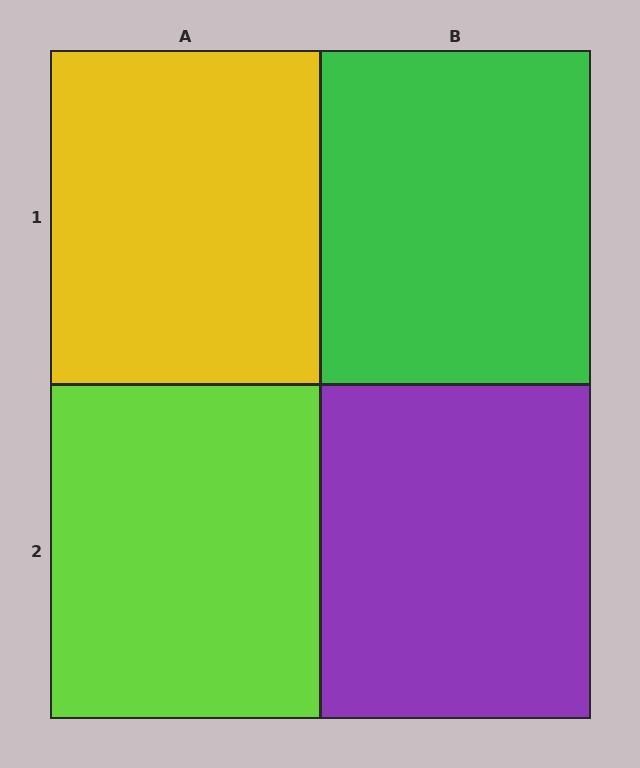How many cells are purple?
1 cell is purple.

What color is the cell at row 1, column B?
Green.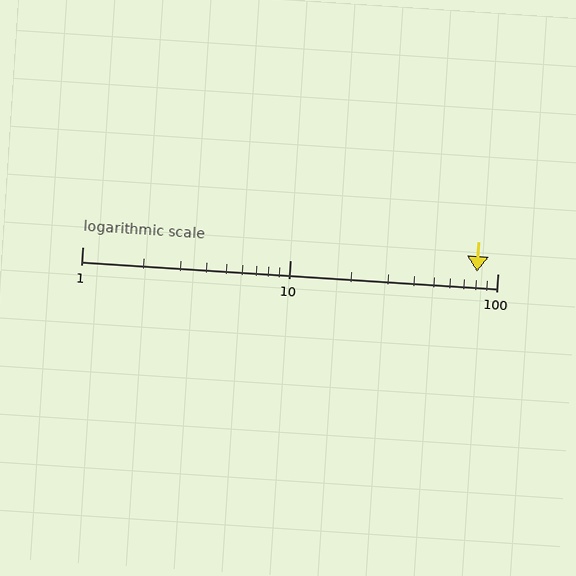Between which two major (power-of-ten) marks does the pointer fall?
The pointer is between 10 and 100.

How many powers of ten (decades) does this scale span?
The scale spans 2 decades, from 1 to 100.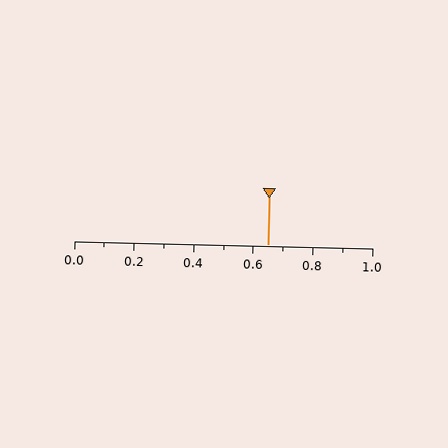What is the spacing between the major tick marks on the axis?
The major ticks are spaced 0.2 apart.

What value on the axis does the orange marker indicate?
The marker indicates approximately 0.65.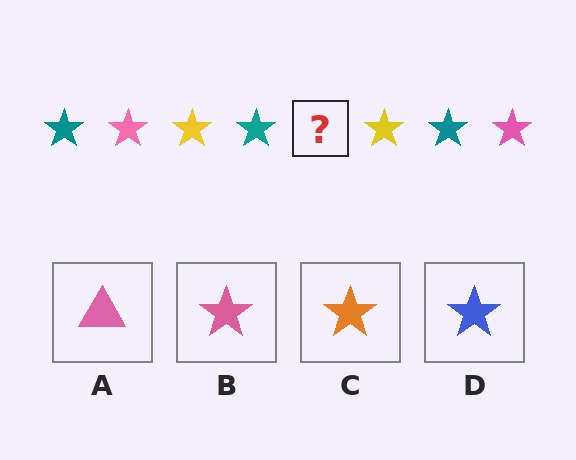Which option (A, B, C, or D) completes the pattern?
B.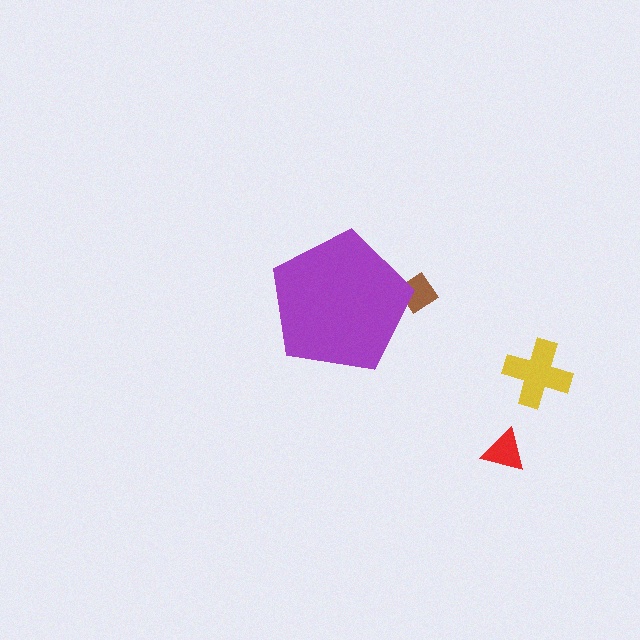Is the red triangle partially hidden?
No, the red triangle is fully visible.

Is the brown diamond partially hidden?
Yes, the brown diamond is partially hidden behind the purple pentagon.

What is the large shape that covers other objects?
A purple pentagon.